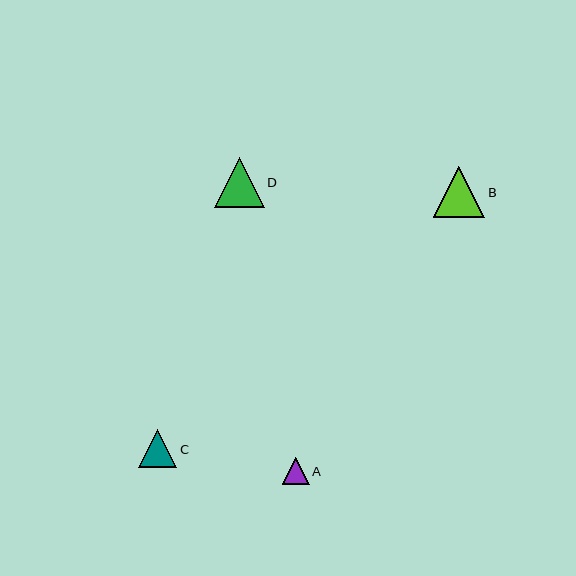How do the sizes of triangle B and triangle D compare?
Triangle B and triangle D are approximately the same size.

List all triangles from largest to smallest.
From largest to smallest: B, D, C, A.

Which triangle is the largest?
Triangle B is the largest with a size of approximately 51 pixels.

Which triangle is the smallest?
Triangle A is the smallest with a size of approximately 27 pixels.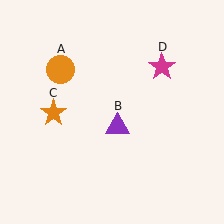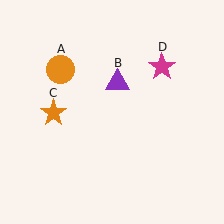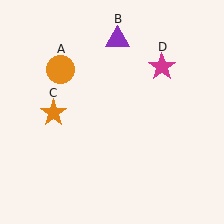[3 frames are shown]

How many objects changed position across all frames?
1 object changed position: purple triangle (object B).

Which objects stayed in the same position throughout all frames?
Orange circle (object A) and orange star (object C) and magenta star (object D) remained stationary.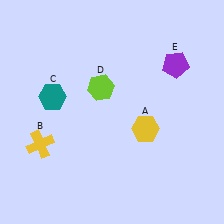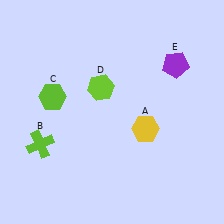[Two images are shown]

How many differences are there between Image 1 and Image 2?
There are 2 differences between the two images.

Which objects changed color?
B changed from yellow to lime. C changed from teal to lime.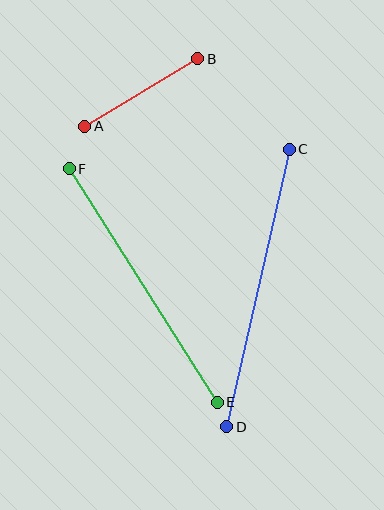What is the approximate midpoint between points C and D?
The midpoint is at approximately (258, 288) pixels.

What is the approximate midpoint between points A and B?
The midpoint is at approximately (141, 92) pixels.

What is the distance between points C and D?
The distance is approximately 285 pixels.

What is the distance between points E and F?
The distance is approximately 277 pixels.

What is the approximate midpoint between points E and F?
The midpoint is at approximately (143, 285) pixels.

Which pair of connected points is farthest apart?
Points C and D are farthest apart.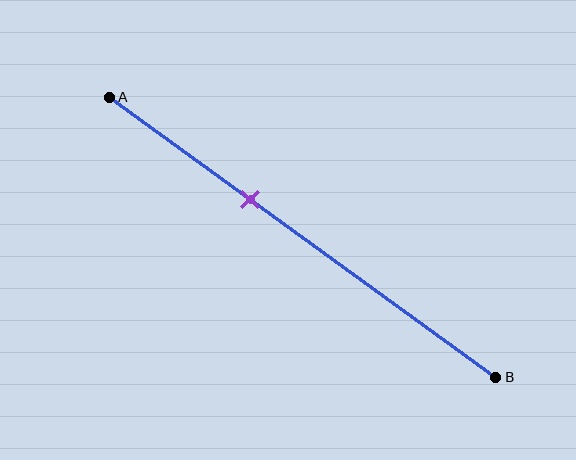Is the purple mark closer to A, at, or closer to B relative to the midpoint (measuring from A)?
The purple mark is closer to point A than the midpoint of segment AB.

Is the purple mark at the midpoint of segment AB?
No, the mark is at about 35% from A, not at the 50% midpoint.